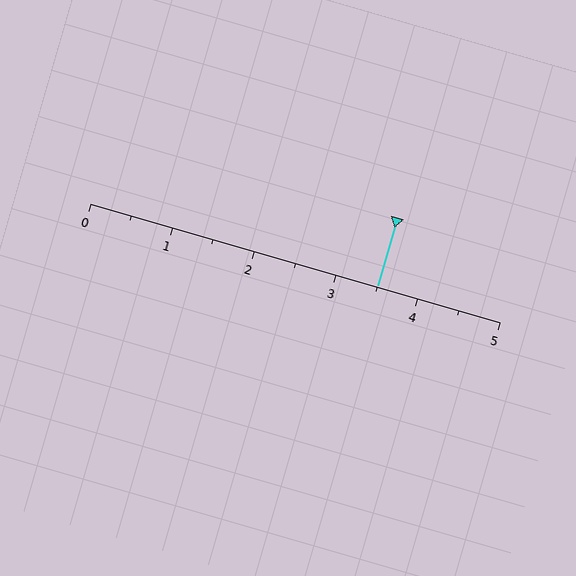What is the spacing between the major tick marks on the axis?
The major ticks are spaced 1 apart.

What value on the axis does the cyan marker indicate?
The marker indicates approximately 3.5.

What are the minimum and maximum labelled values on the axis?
The axis runs from 0 to 5.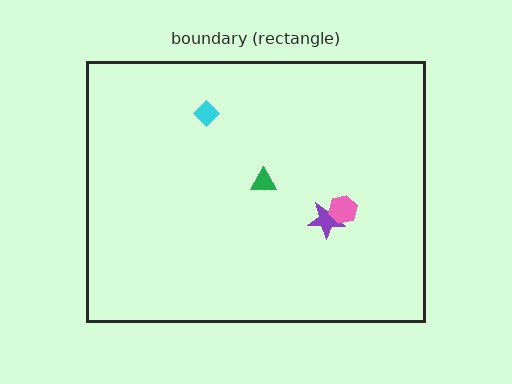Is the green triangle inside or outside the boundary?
Inside.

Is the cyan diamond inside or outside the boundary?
Inside.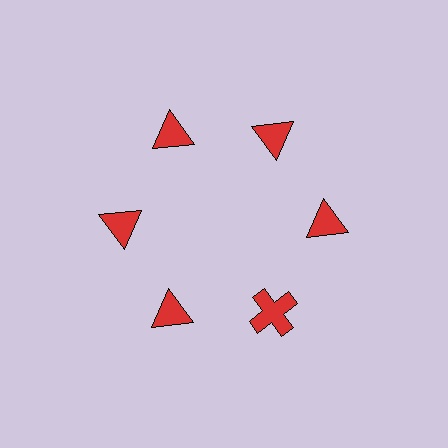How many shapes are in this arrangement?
There are 6 shapes arranged in a ring pattern.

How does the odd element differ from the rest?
It has a different shape: cross instead of triangle.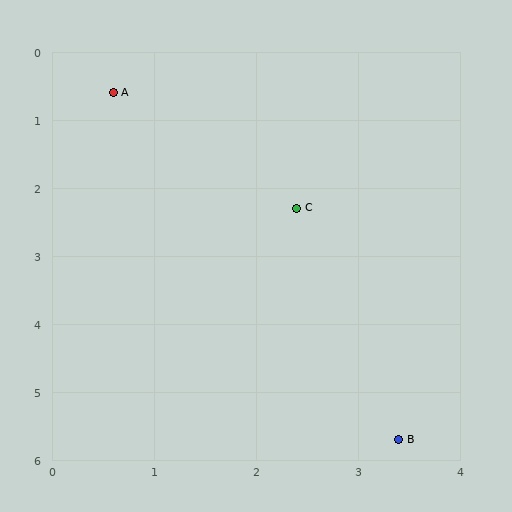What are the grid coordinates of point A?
Point A is at approximately (0.6, 0.6).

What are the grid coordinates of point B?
Point B is at approximately (3.4, 5.7).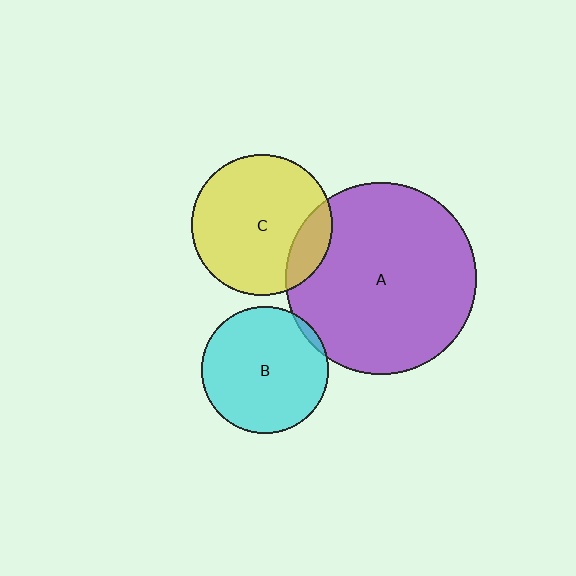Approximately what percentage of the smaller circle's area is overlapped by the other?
Approximately 15%.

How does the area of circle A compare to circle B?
Approximately 2.3 times.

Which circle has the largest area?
Circle A (purple).